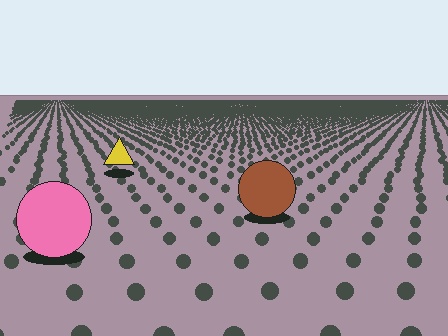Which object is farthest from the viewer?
The yellow triangle is farthest from the viewer. It appears smaller and the ground texture around it is denser.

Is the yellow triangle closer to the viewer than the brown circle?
No. The brown circle is closer — you can tell from the texture gradient: the ground texture is coarser near it.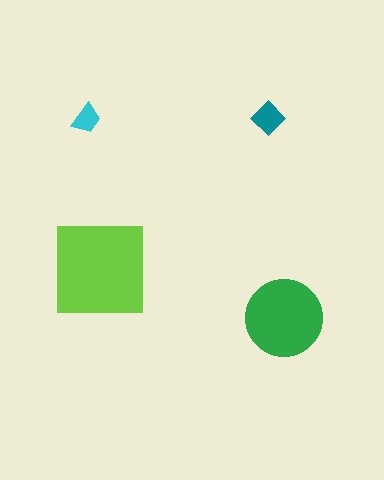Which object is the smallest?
The cyan trapezoid.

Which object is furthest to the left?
The cyan trapezoid is leftmost.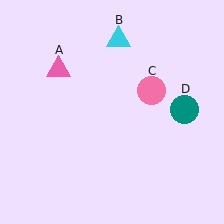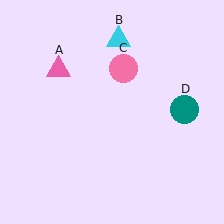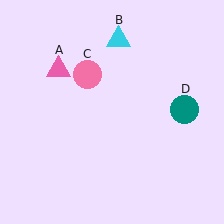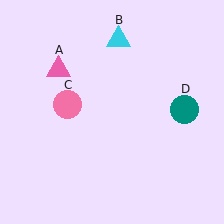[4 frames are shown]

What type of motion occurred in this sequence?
The pink circle (object C) rotated counterclockwise around the center of the scene.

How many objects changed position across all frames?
1 object changed position: pink circle (object C).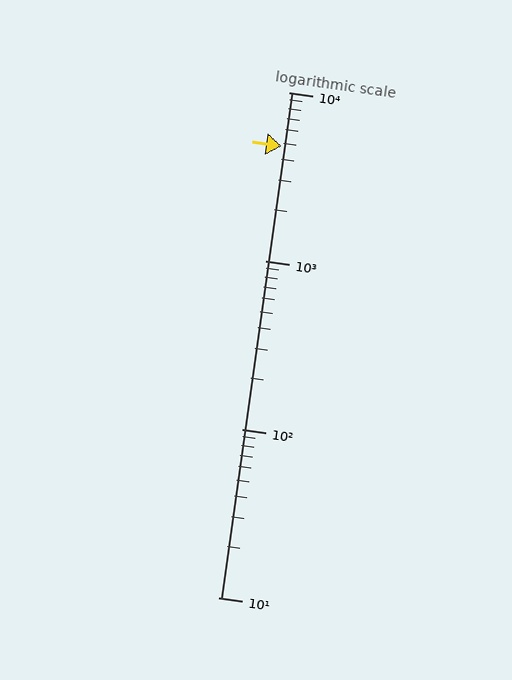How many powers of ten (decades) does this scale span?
The scale spans 3 decades, from 10 to 10000.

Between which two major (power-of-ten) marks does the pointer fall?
The pointer is between 1000 and 10000.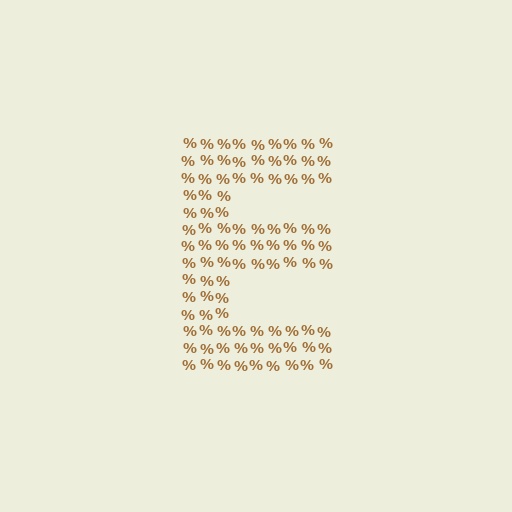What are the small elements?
The small elements are percent signs.